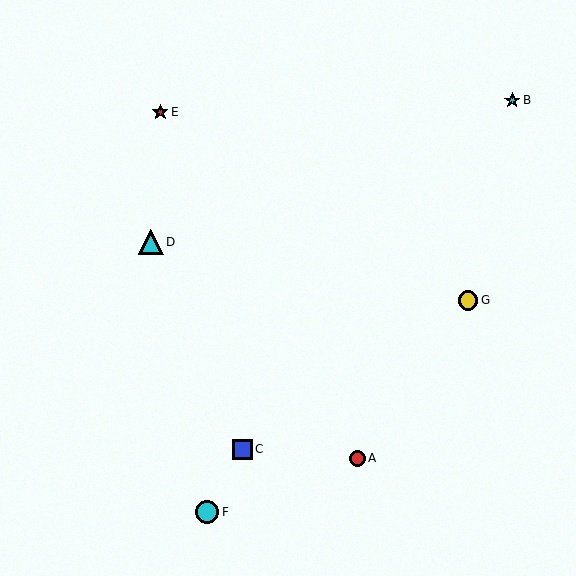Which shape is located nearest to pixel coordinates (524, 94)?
The cyan star (labeled B) at (512, 100) is nearest to that location.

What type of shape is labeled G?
Shape G is a yellow circle.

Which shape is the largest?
The cyan triangle (labeled D) is the largest.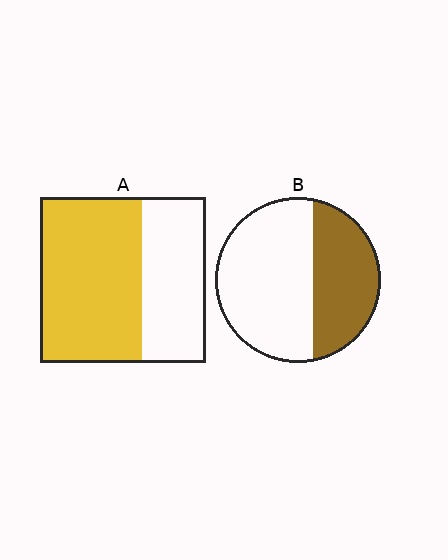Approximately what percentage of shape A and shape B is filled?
A is approximately 60% and B is approximately 40%.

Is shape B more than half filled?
No.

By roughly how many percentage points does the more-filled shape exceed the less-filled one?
By roughly 25 percentage points (A over B).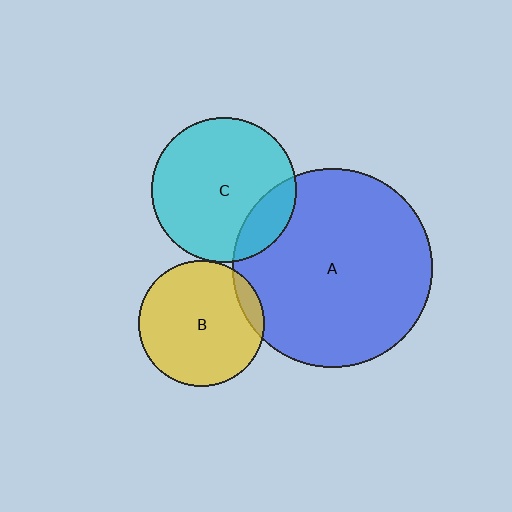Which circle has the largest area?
Circle A (blue).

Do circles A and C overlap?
Yes.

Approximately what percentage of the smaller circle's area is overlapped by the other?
Approximately 15%.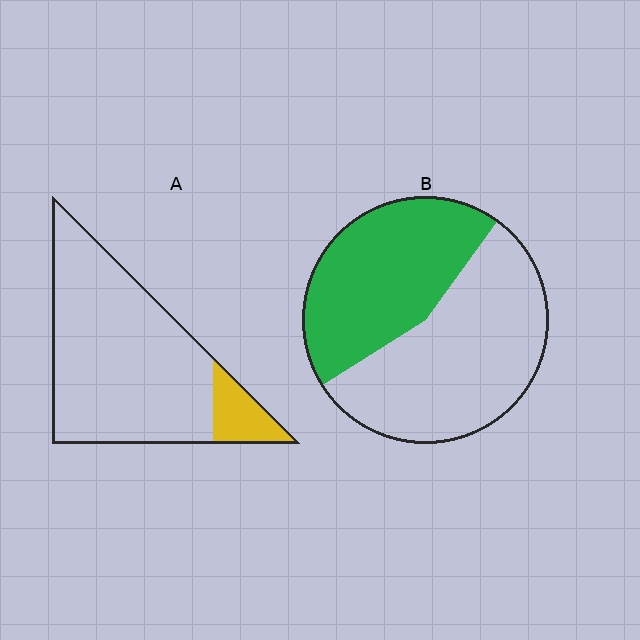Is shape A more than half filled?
No.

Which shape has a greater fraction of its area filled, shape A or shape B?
Shape B.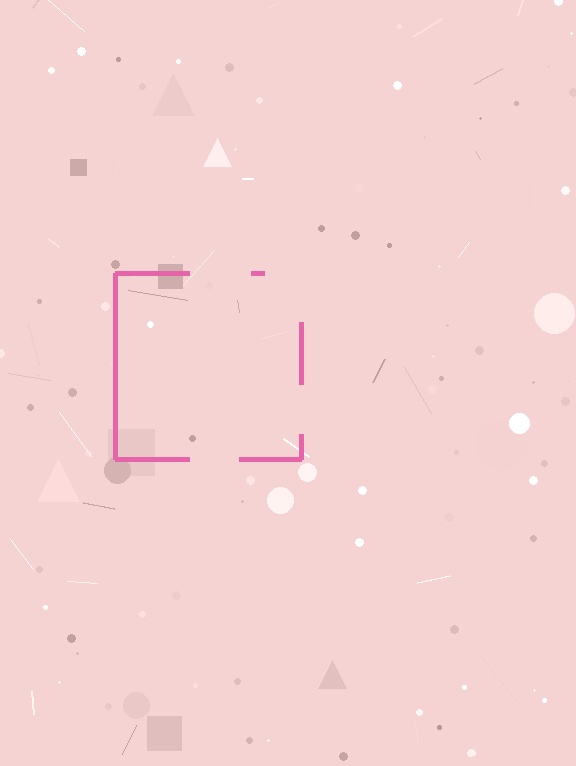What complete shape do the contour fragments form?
The contour fragments form a square.